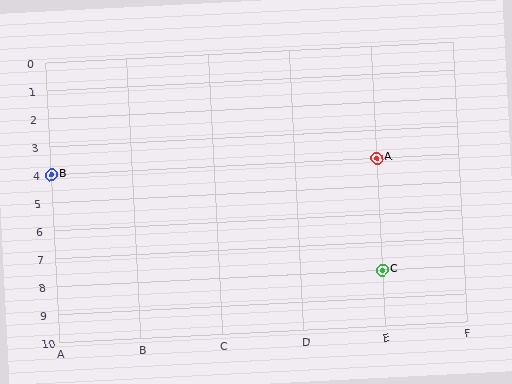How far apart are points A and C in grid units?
Points A and C are 4 rows apart.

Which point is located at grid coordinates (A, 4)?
Point B is at (A, 4).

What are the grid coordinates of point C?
Point C is at grid coordinates (E, 8).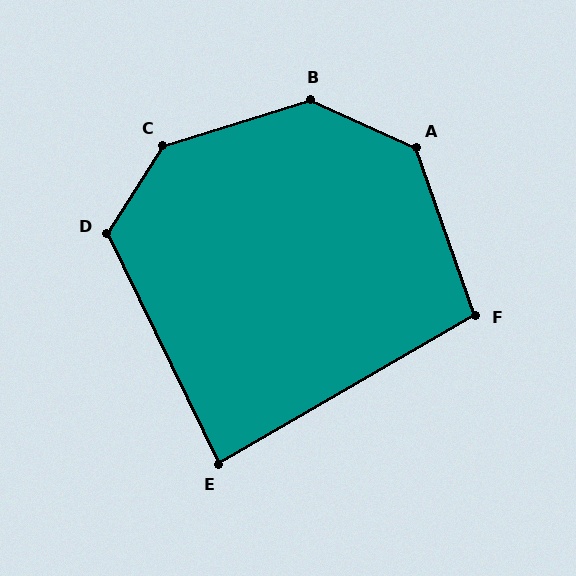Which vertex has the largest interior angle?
C, at approximately 140 degrees.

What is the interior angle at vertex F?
Approximately 100 degrees (obtuse).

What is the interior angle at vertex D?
Approximately 121 degrees (obtuse).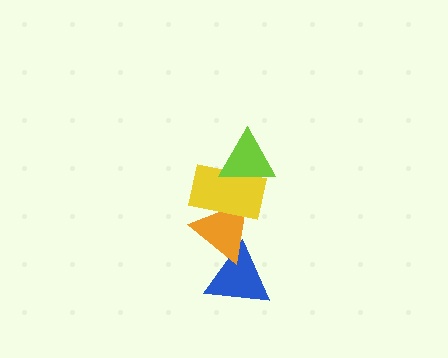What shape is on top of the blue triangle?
The orange triangle is on top of the blue triangle.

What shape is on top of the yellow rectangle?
The lime triangle is on top of the yellow rectangle.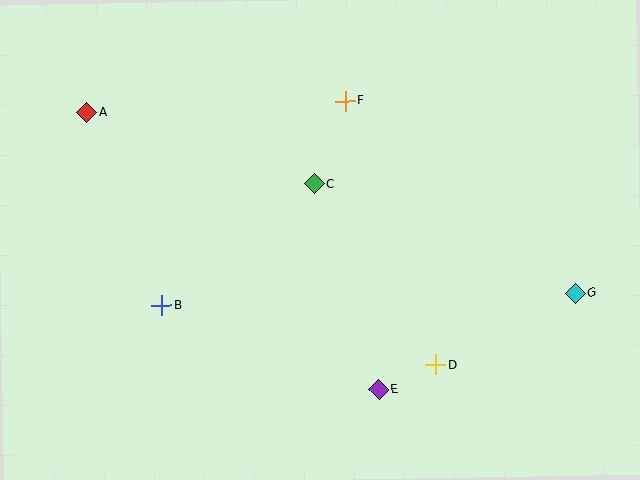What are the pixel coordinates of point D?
Point D is at (436, 365).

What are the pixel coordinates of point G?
Point G is at (575, 293).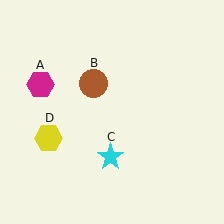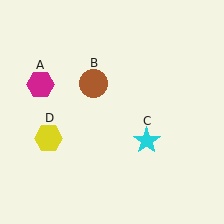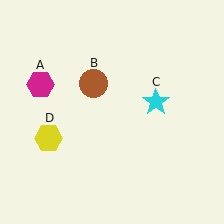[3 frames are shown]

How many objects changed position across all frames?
1 object changed position: cyan star (object C).